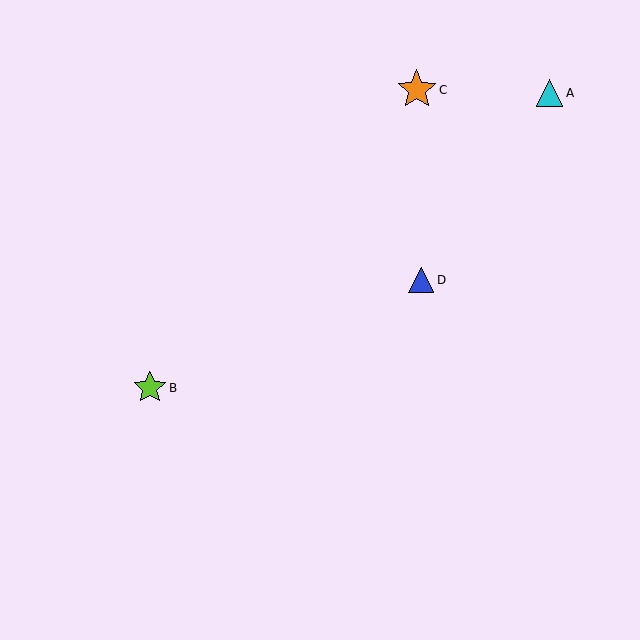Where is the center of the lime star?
The center of the lime star is at (150, 388).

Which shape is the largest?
The orange star (labeled C) is the largest.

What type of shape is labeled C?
Shape C is an orange star.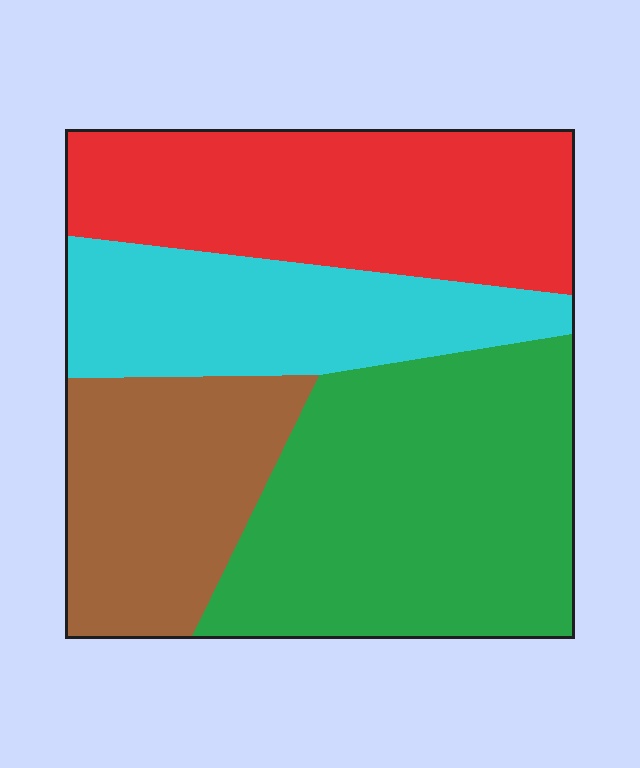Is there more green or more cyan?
Green.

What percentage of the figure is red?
Red covers 27% of the figure.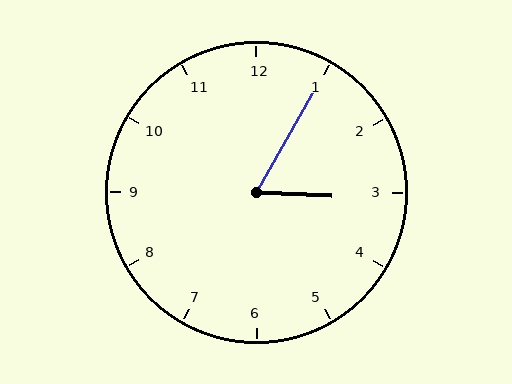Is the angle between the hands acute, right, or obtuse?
It is acute.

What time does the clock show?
3:05.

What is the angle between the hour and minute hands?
Approximately 62 degrees.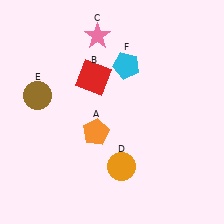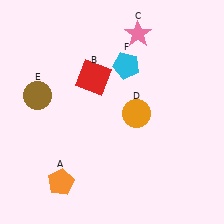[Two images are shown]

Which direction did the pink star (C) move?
The pink star (C) moved right.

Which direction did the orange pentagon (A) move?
The orange pentagon (A) moved down.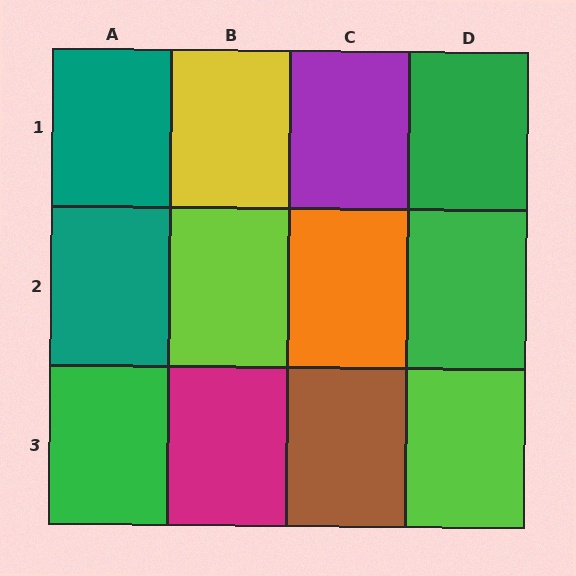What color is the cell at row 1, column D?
Green.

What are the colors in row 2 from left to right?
Teal, lime, orange, green.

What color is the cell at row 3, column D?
Lime.